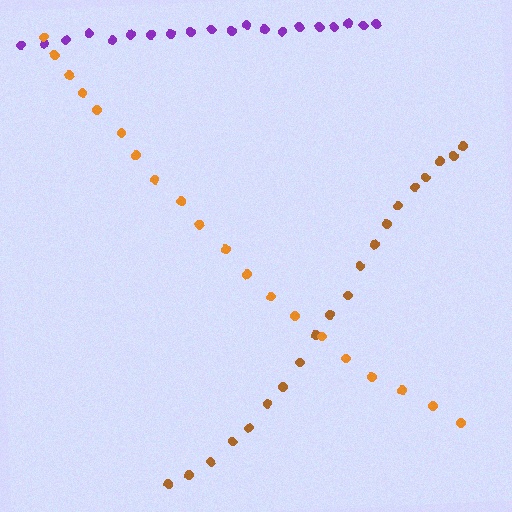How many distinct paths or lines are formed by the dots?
There are 3 distinct paths.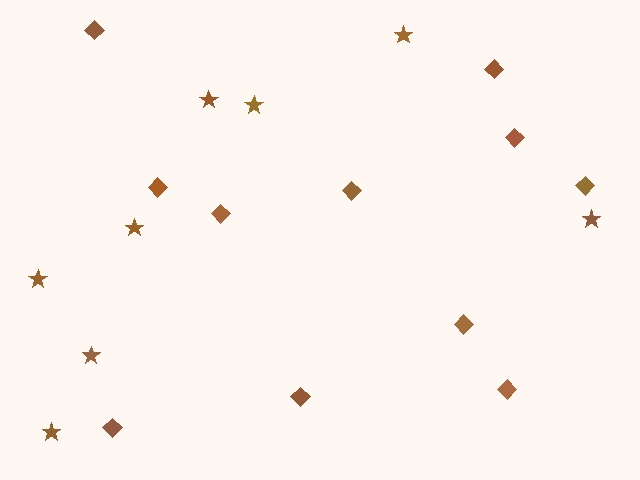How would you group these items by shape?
There are 2 groups: one group of diamonds (11) and one group of stars (8).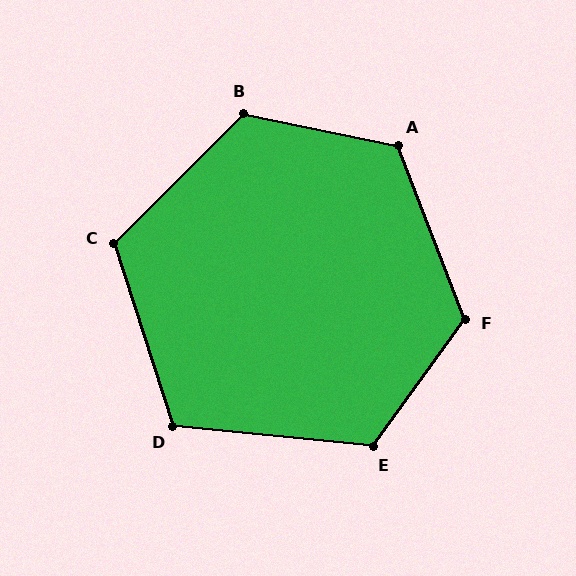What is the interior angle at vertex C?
Approximately 117 degrees (obtuse).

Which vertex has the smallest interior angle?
D, at approximately 114 degrees.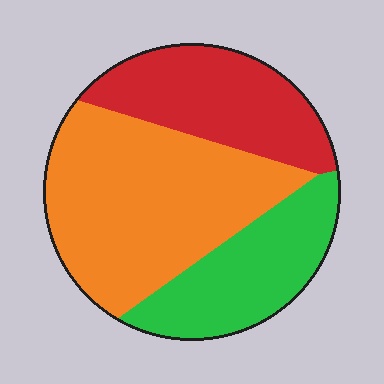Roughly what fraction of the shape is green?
Green covers roughly 25% of the shape.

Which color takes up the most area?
Orange, at roughly 50%.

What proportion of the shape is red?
Red covers 27% of the shape.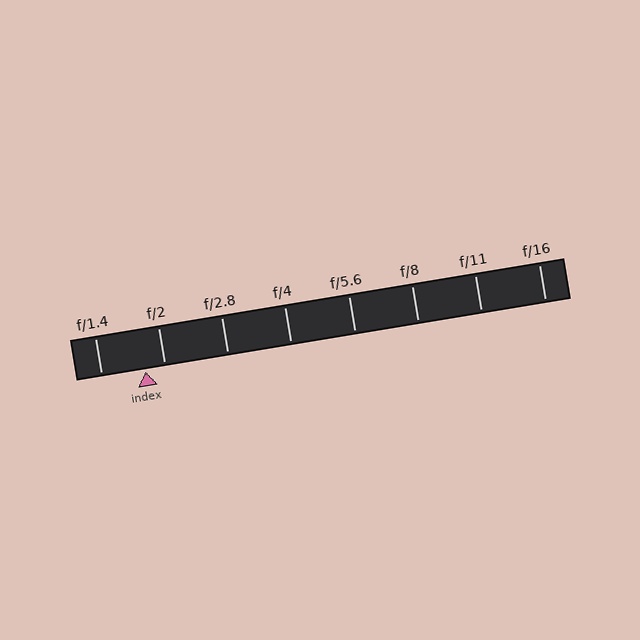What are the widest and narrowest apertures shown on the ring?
The widest aperture shown is f/1.4 and the narrowest is f/16.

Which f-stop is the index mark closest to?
The index mark is closest to f/2.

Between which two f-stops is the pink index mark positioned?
The index mark is between f/1.4 and f/2.